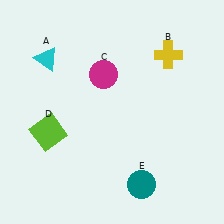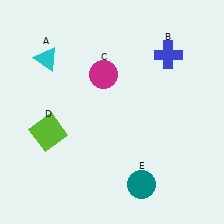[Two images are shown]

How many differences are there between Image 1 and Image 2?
There is 1 difference between the two images.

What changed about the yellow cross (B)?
In Image 1, B is yellow. In Image 2, it changed to blue.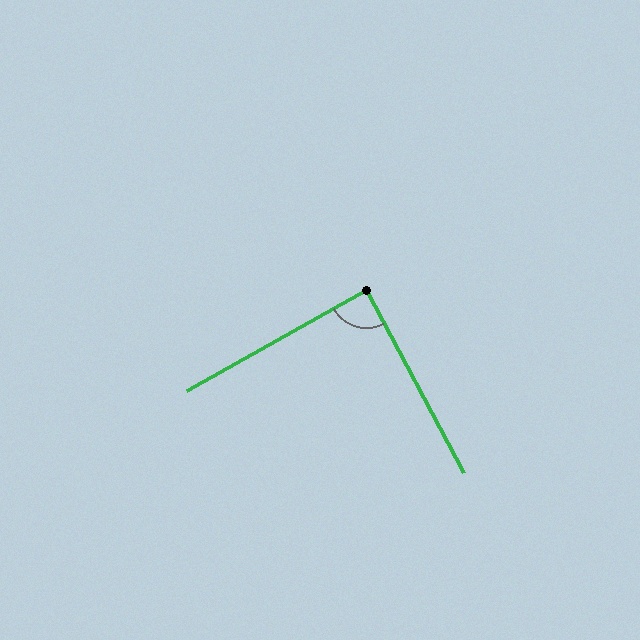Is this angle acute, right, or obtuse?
It is approximately a right angle.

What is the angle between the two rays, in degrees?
Approximately 89 degrees.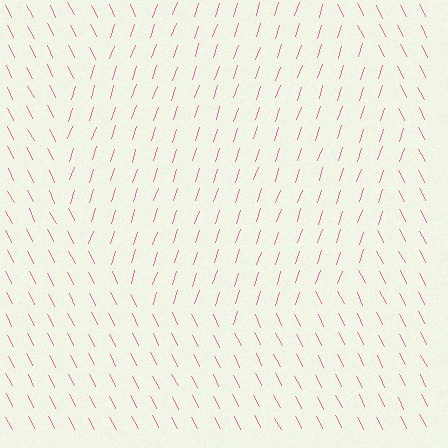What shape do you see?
I see a circle.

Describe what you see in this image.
The image is filled with small pink line segments. A circle region in the image has lines oriented differently from the surrounding lines, creating a visible texture boundary.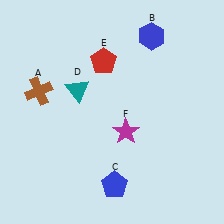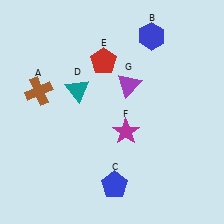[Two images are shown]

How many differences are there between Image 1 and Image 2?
There is 1 difference between the two images.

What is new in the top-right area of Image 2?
A purple triangle (G) was added in the top-right area of Image 2.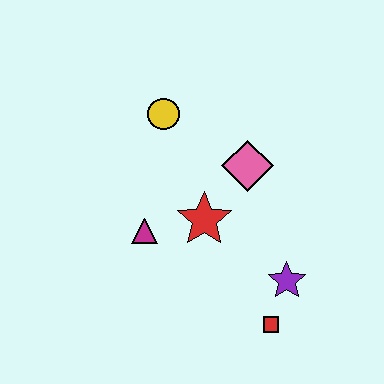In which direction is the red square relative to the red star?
The red square is below the red star.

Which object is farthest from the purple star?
The yellow circle is farthest from the purple star.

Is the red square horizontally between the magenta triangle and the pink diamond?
No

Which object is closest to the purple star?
The red square is closest to the purple star.